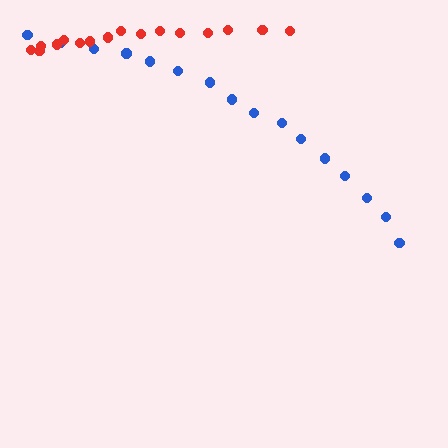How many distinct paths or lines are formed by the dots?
There are 2 distinct paths.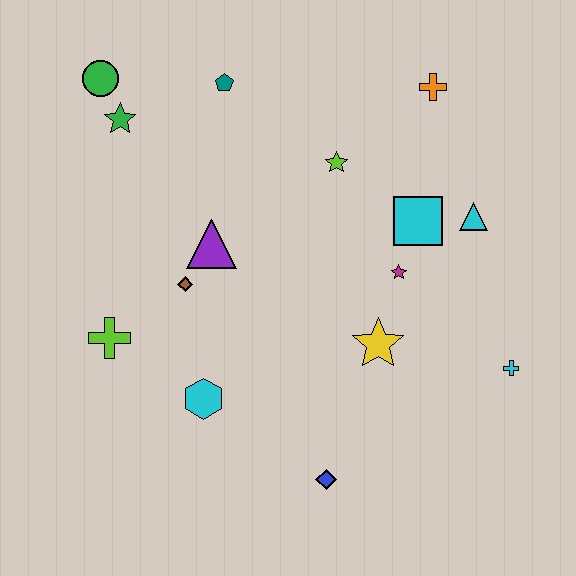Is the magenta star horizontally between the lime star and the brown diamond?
No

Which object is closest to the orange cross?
The lime star is closest to the orange cross.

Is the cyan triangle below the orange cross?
Yes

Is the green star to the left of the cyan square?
Yes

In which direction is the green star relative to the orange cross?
The green star is to the left of the orange cross.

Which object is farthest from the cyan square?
The green circle is farthest from the cyan square.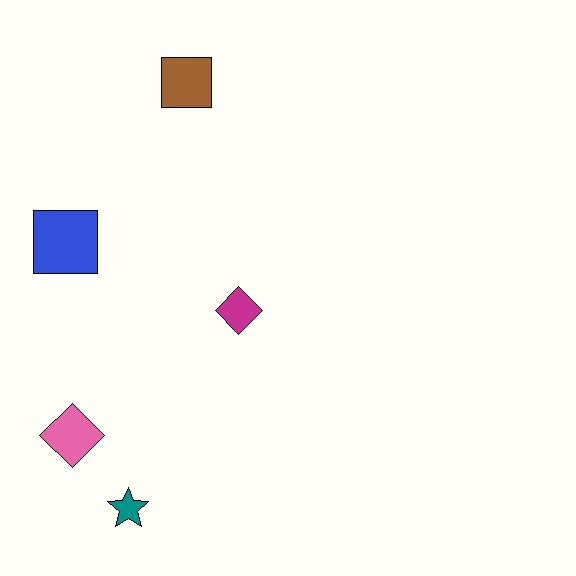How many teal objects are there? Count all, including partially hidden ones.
There is 1 teal object.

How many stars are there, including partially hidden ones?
There is 1 star.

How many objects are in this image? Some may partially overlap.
There are 5 objects.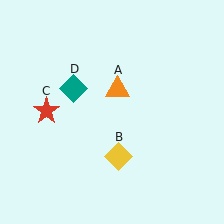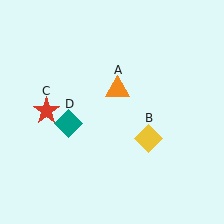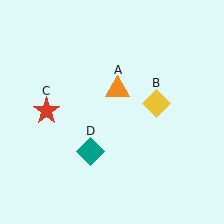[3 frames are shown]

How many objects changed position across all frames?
2 objects changed position: yellow diamond (object B), teal diamond (object D).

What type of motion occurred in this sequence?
The yellow diamond (object B), teal diamond (object D) rotated counterclockwise around the center of the scene.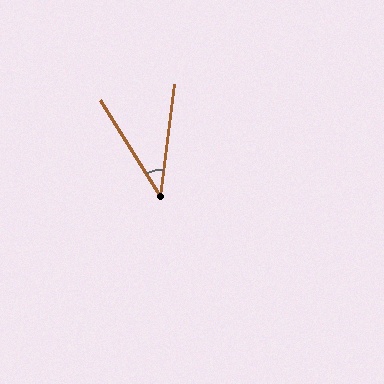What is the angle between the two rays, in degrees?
Approximately 39 degrees.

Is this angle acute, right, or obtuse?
It is acute.